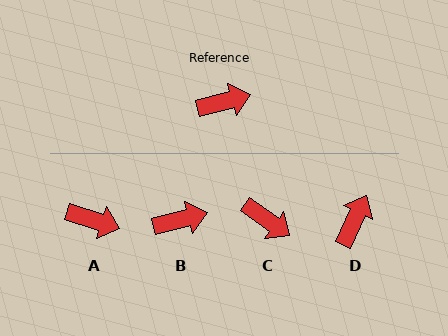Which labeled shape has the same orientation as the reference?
B.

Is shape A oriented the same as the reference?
No, it is off by about 32 degrees.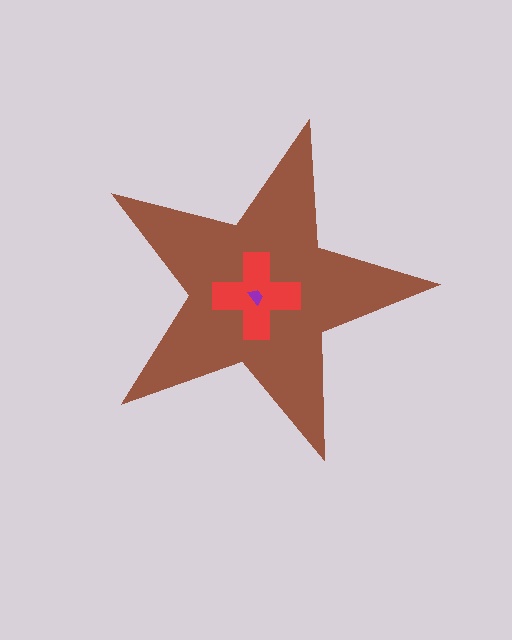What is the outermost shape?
The brown star.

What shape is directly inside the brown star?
The red cross.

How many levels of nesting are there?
3.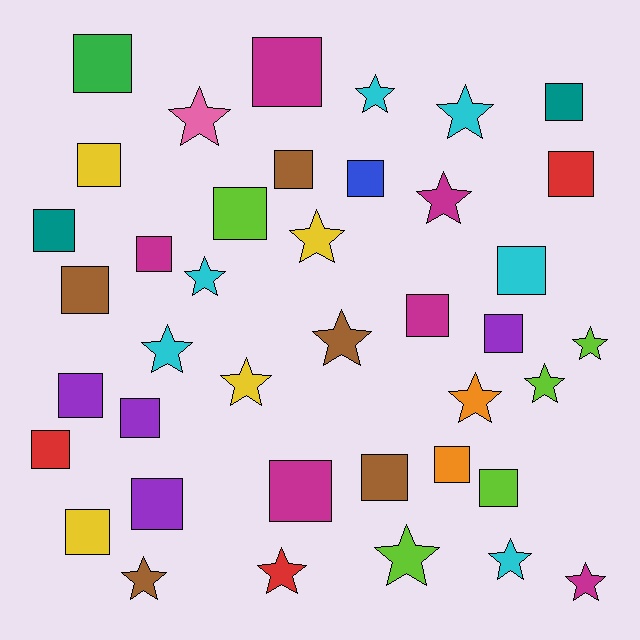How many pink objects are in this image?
There is 1 pink object.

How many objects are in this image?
There are 40 objects.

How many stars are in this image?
There are 17 stars.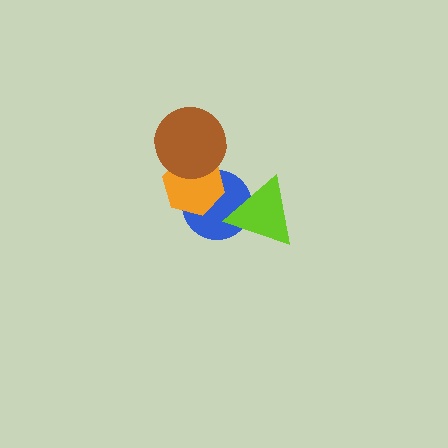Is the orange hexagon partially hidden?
Yes, it is partially covered by another shape.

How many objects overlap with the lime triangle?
1 object overlaps with the lime triangle.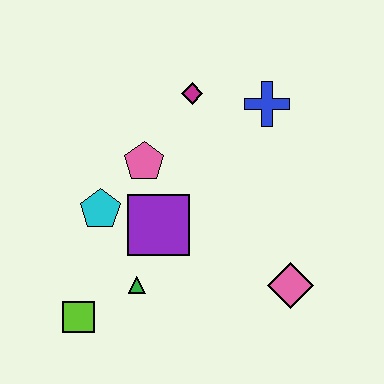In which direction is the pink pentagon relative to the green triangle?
The pink pentagon is above the green triangle.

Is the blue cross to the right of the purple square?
Yes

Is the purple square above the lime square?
Yes